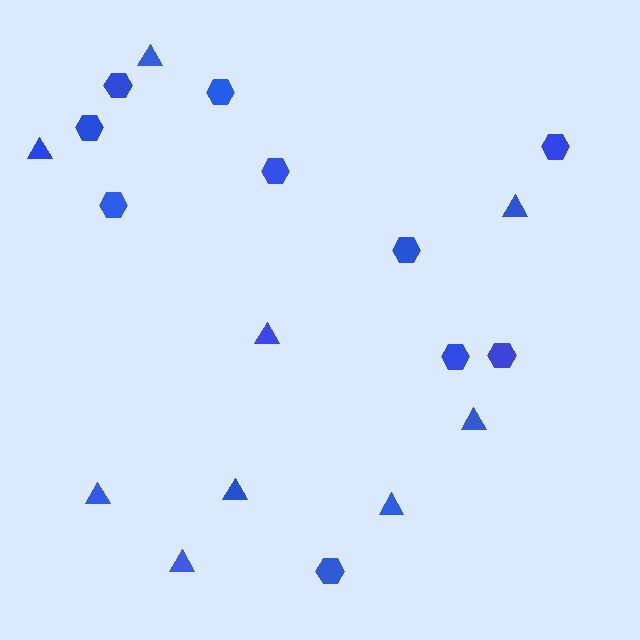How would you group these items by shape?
There are 2 groups: one group of hexagons (10) and one group of triangles (9).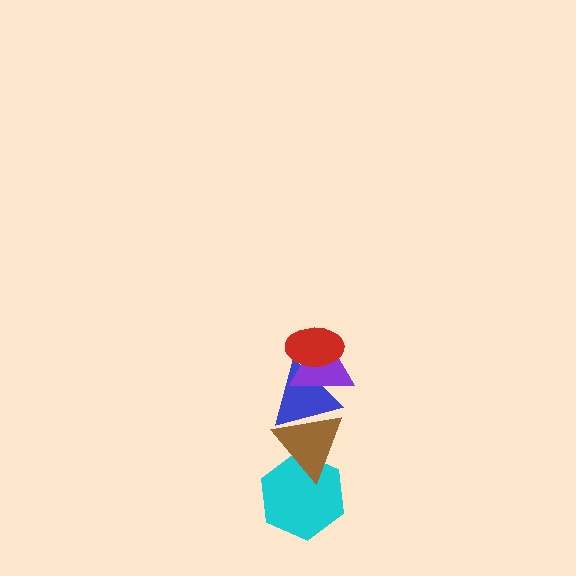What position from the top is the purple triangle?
The purple triangle is 2nd from the top.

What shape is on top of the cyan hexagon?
The brown triangle is on top of the cyan hexagon.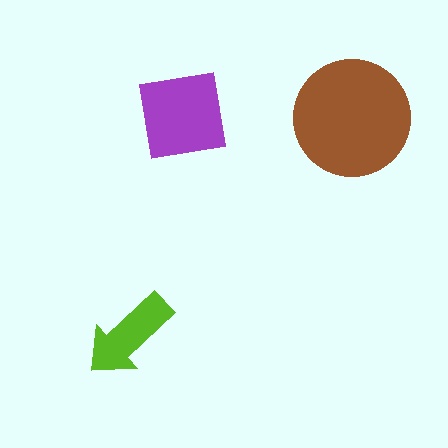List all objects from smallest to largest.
The lime arrow, the purple square, the brown circle.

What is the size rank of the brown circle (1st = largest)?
1st.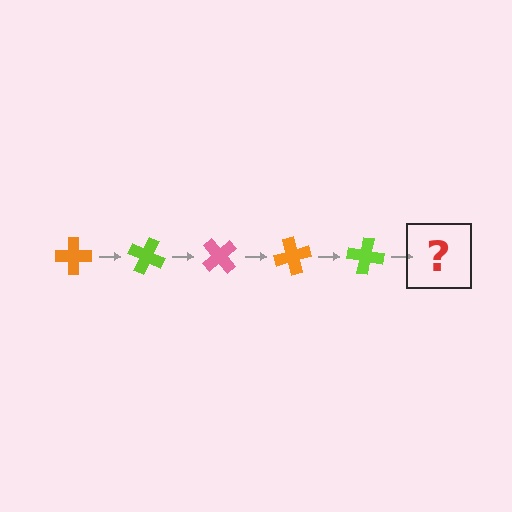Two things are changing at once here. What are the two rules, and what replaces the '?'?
The two rules are that it rotates 25 degrees each step and the color cycles through orange, lime, and pink. The '?' should be a pink cross, rotated 125 degrees from the start.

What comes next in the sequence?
The next element should be a pink cross, rotated 125 degrees from the start.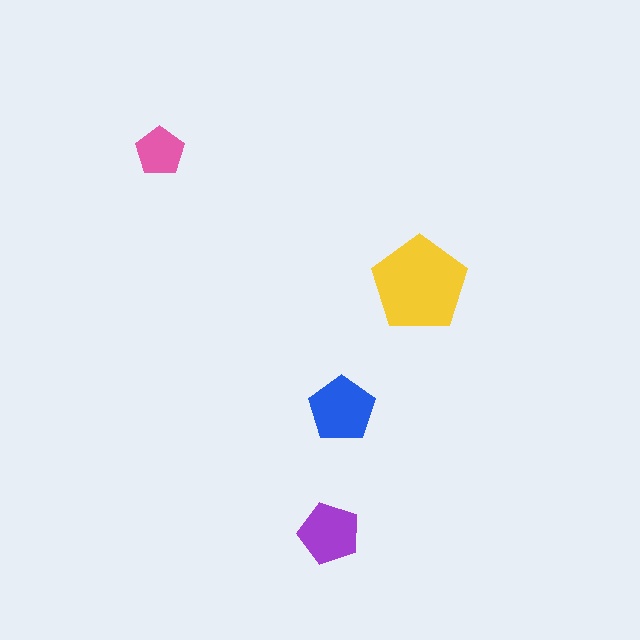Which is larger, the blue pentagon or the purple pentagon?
The blue one.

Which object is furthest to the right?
The yellow pentagon is rightmost.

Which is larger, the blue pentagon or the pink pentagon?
The blue one.